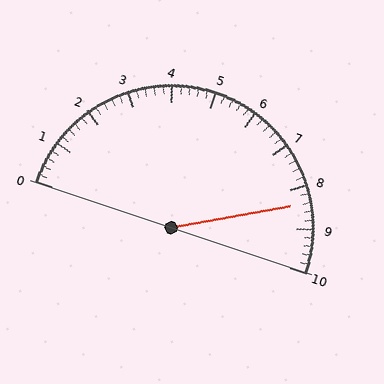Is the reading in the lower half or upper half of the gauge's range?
The reading is in the upper half of the range (0 to 10).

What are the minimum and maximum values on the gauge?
The gauge ranges from 0 to 10.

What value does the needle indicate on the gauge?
The needle indicates approximately 8.4.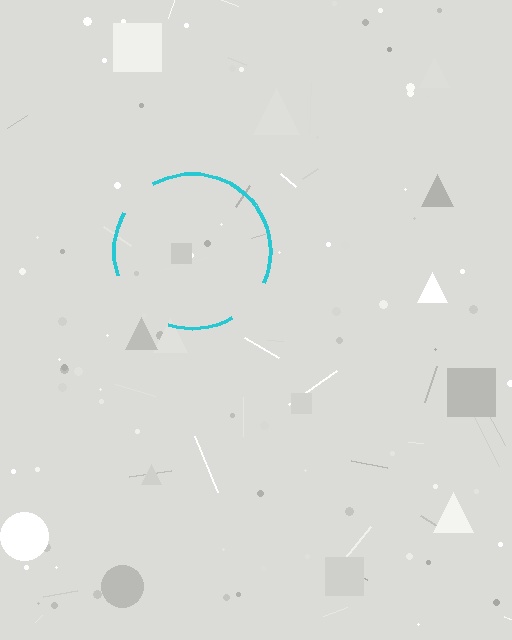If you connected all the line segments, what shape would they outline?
They would outline a circle.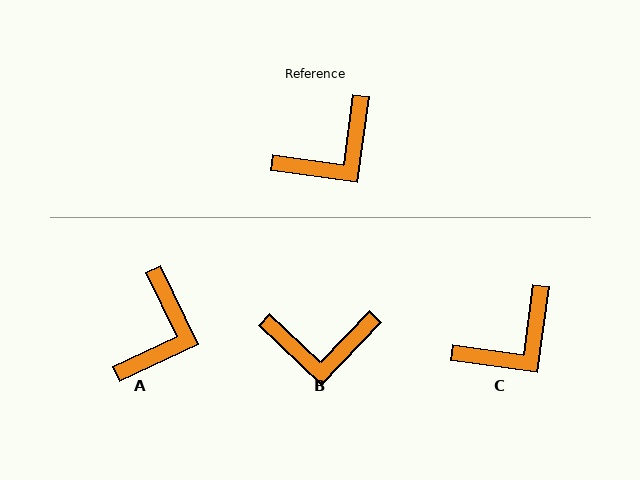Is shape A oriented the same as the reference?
No, it is off by about 34 degrees.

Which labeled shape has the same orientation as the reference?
C.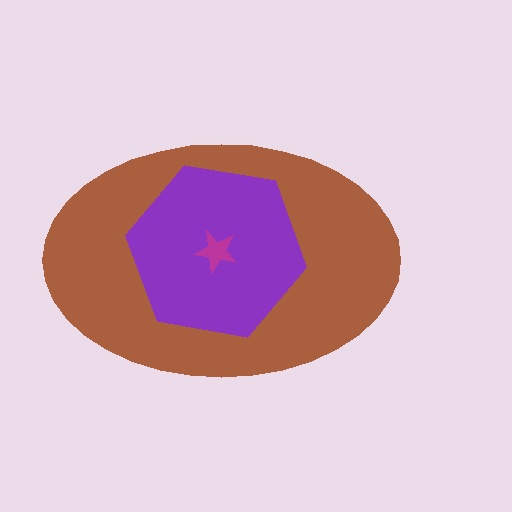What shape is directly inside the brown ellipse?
The purple hexagon.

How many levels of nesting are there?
3.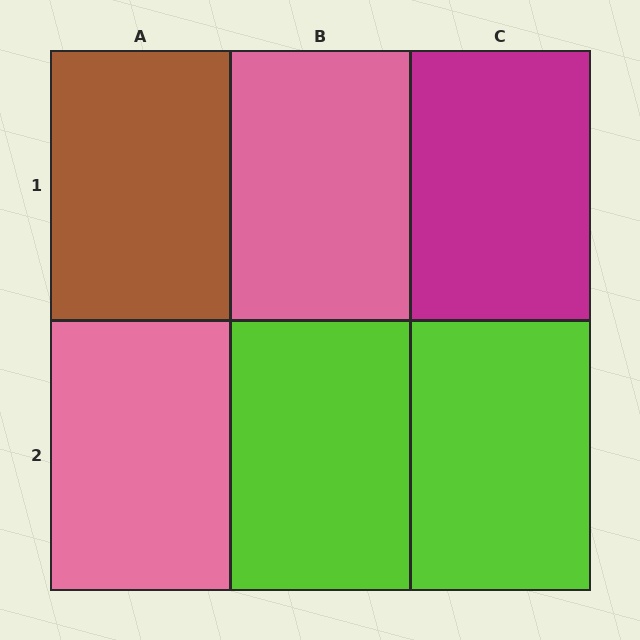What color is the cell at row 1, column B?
Pink.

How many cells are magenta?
1 cell is magenta.